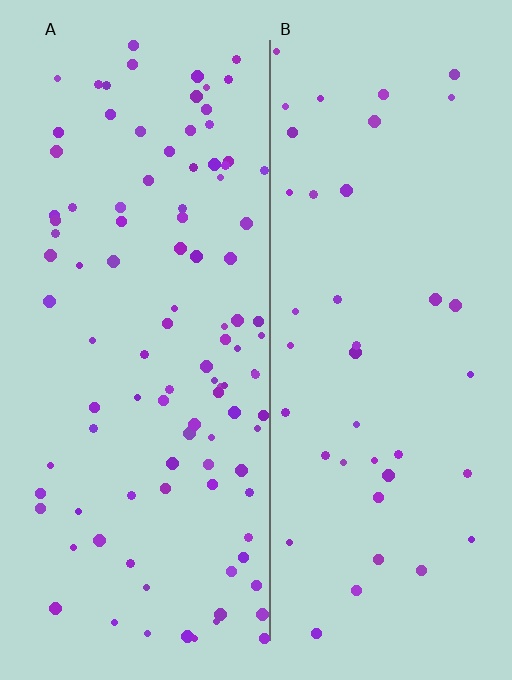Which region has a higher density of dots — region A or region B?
A (the left).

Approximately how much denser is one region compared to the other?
Approximately 2.5× — region A over region B.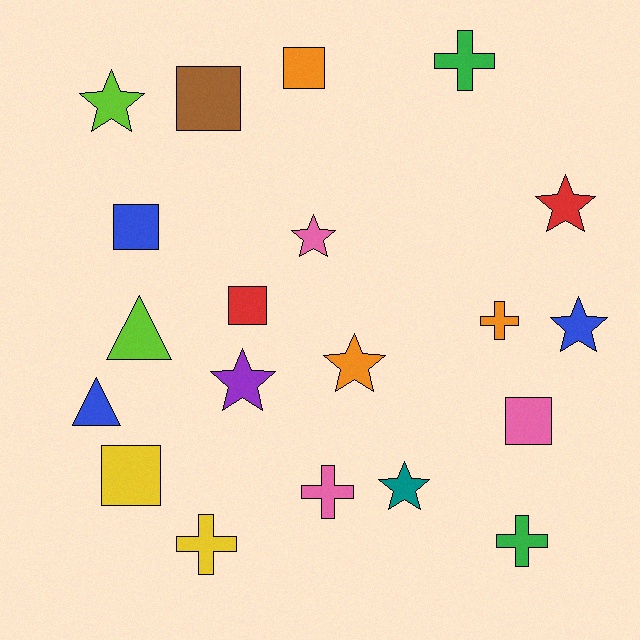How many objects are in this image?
There are 20 objects.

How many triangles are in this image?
There are 2 triangles.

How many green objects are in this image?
There are 2 green objects.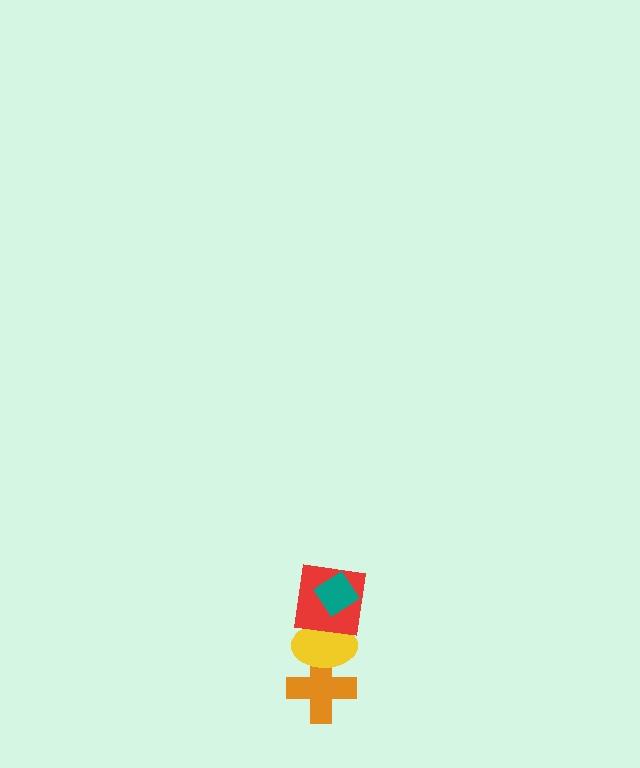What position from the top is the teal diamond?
The teal diamond is 1st from the top.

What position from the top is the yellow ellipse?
The yellow ellipse is 3rd from the top.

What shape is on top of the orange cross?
The yellow ellipse is on top of the orange cross.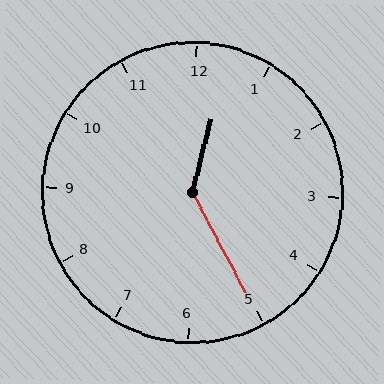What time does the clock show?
12:25.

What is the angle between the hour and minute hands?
Approximately 138 degrees.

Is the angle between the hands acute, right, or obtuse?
It is obtuse.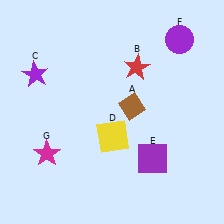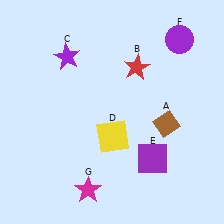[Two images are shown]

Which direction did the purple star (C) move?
The purple star (C) moved right.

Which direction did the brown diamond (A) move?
The brown diamond (A) moved right.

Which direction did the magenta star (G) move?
The magenta star (G) moved right.